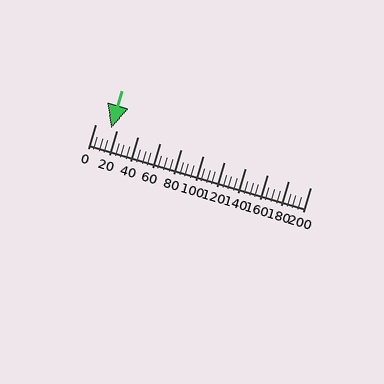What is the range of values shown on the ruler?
The ruler shows values from 0 to 200.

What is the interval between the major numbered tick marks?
The major tick marks are spaced 20 units apart.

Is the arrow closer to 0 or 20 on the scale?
The arrow is closer to 20.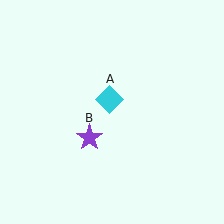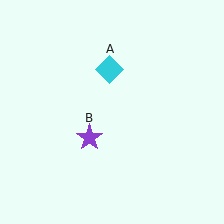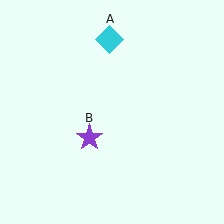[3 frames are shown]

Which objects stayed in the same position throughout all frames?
Purple star (object B) remained stationary.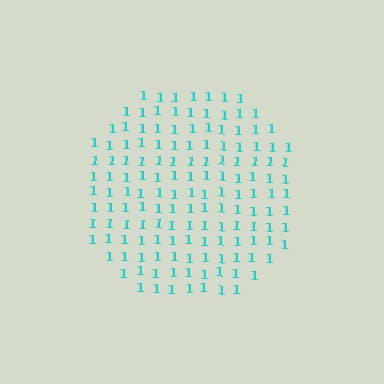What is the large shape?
The large shape is a circle.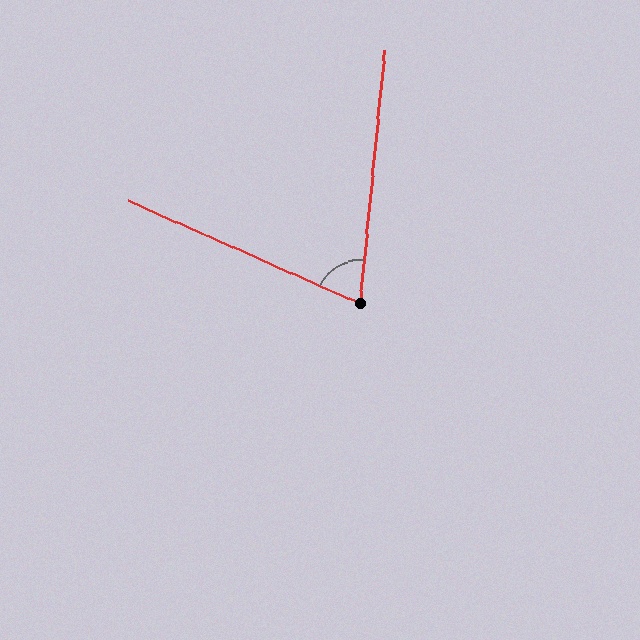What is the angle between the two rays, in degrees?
Approximately 72 degrees.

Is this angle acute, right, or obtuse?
It is acute.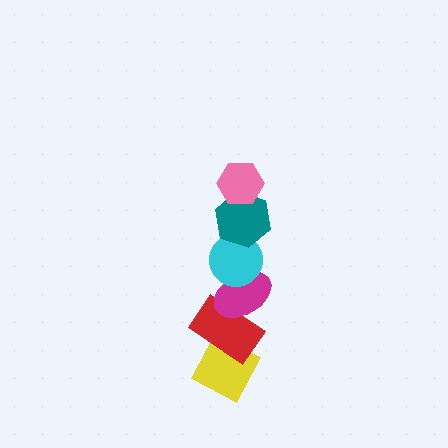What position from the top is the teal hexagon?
The teal hexagon is 2nd from the top.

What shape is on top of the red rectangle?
The magenta ellipse is on top of the red rectangle.